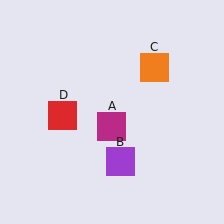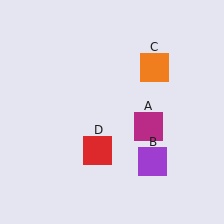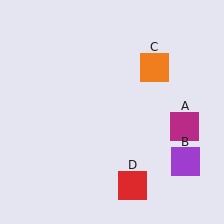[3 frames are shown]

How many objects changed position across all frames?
3 objects changed position: magenta square (object A), purple square (object B), red square (object D).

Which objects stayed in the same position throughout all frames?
Orange square (object C) remained stationary.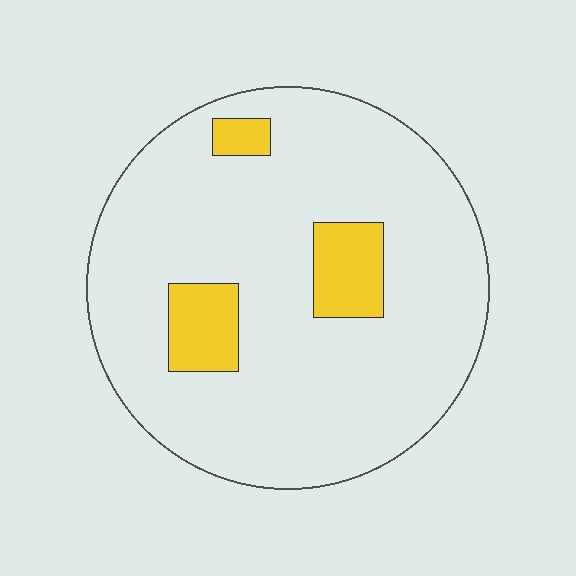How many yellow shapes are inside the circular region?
3.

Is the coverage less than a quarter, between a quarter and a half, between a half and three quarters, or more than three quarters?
Less than a quarter.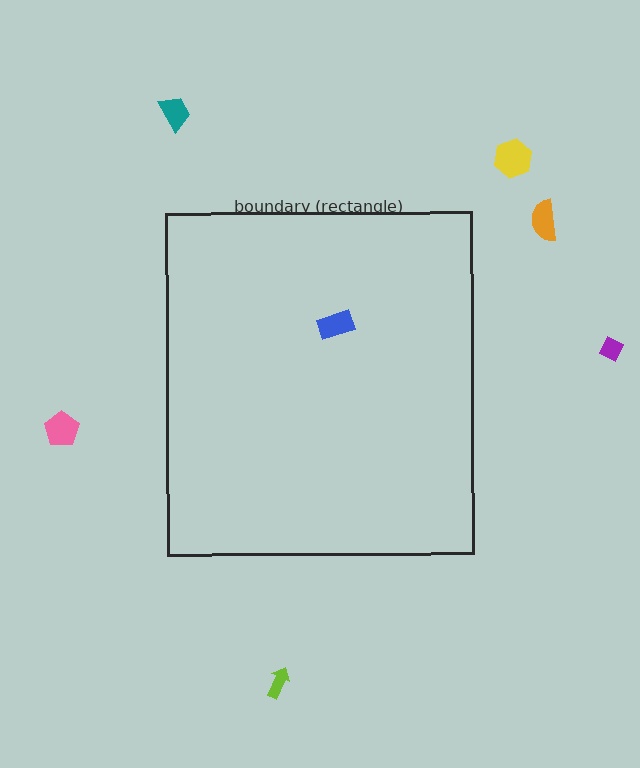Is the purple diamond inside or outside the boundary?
Outside.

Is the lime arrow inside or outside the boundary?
Outside.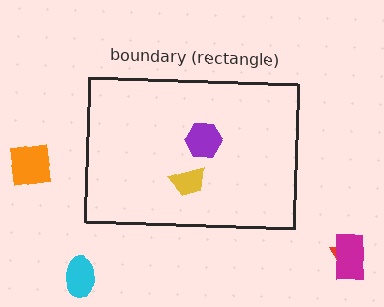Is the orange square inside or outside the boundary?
Outside.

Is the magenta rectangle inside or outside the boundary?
Outside.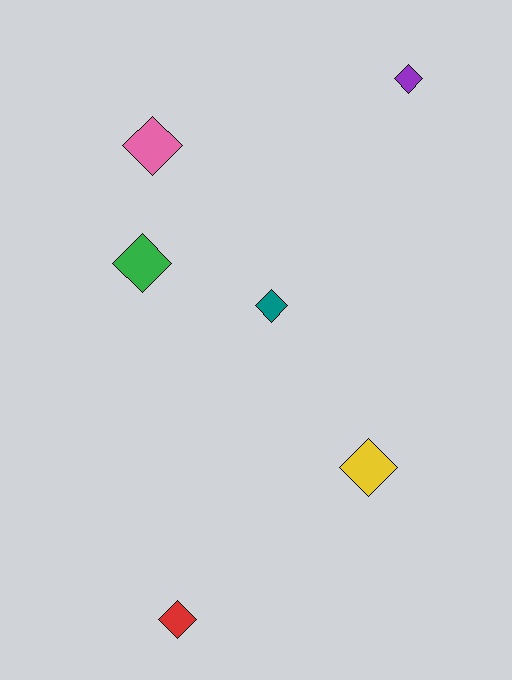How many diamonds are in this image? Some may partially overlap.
There are 6 diamonds.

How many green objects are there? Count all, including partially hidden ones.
There is 1 green object.